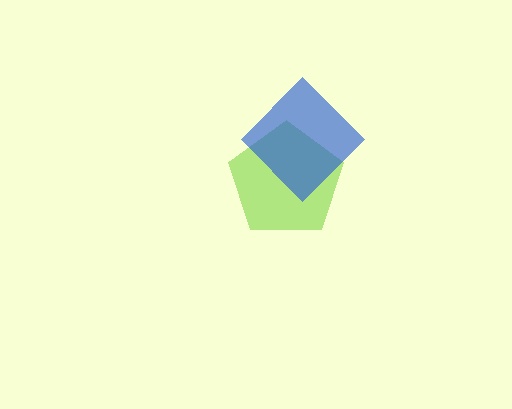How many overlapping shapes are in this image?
There are 2 overlapping shapes in the image.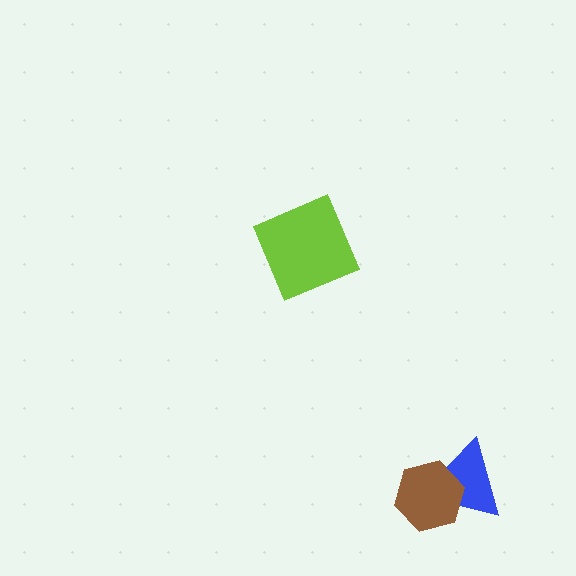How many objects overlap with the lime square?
0 objects overlap with the lime square.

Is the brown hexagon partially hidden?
No, no other shape covers it.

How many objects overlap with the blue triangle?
1 object overlaps with the blue triangle.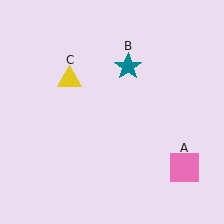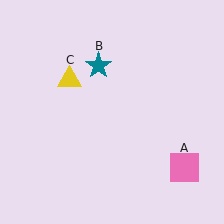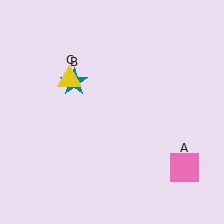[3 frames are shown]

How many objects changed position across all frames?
1 object changed position: teal star (object B).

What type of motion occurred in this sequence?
The teal star (object B) rotated counterclockwise around the center of the scene.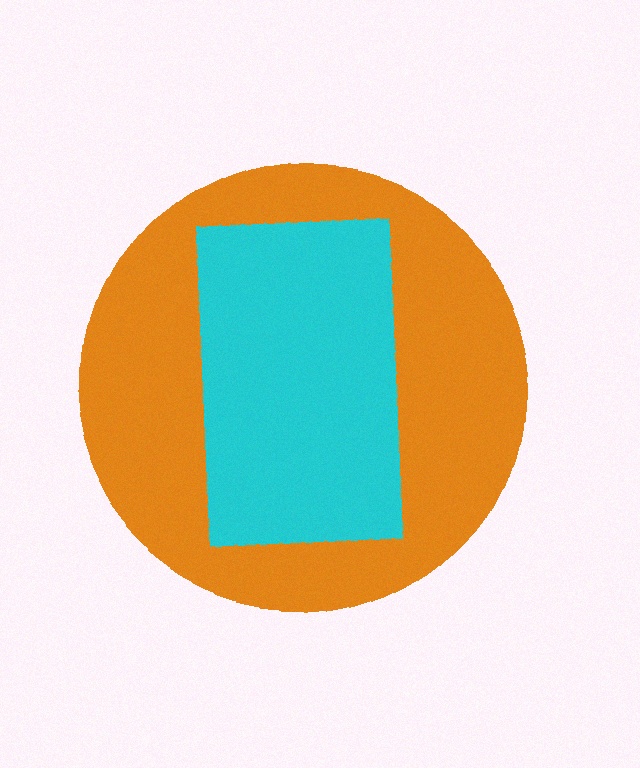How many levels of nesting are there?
2.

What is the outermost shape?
The orange circle.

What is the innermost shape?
The cyan rectangle.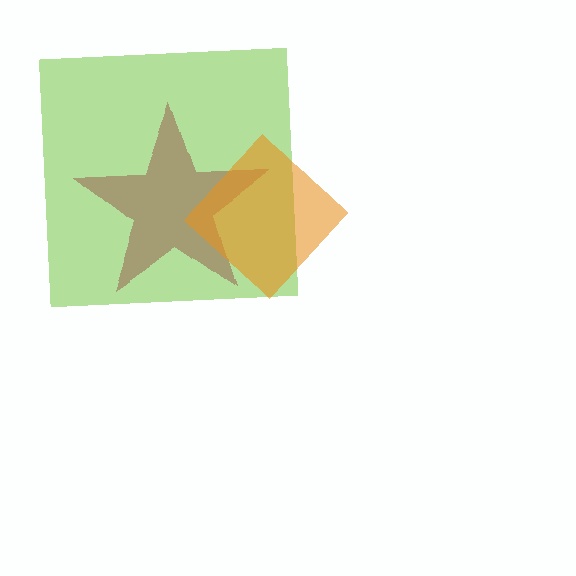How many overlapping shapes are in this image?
There are 3 overlapping shapes in the image.